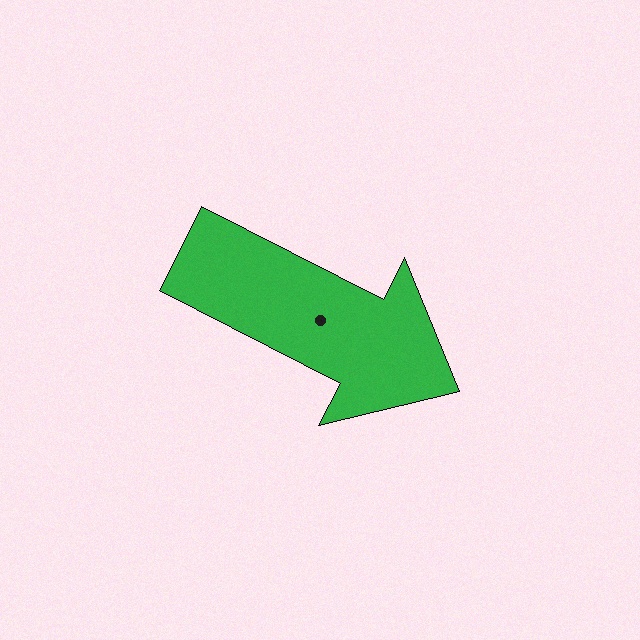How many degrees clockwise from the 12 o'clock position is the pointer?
Approximately 117 degrees.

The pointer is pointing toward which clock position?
Roughly 4 o'clock.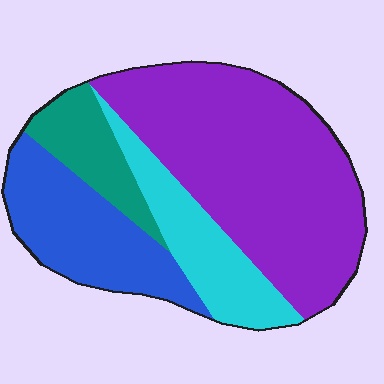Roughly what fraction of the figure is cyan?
Cyan takes up less than a sixth of the figure.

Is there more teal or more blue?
Blue.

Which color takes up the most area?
Purple, at roughly 50%.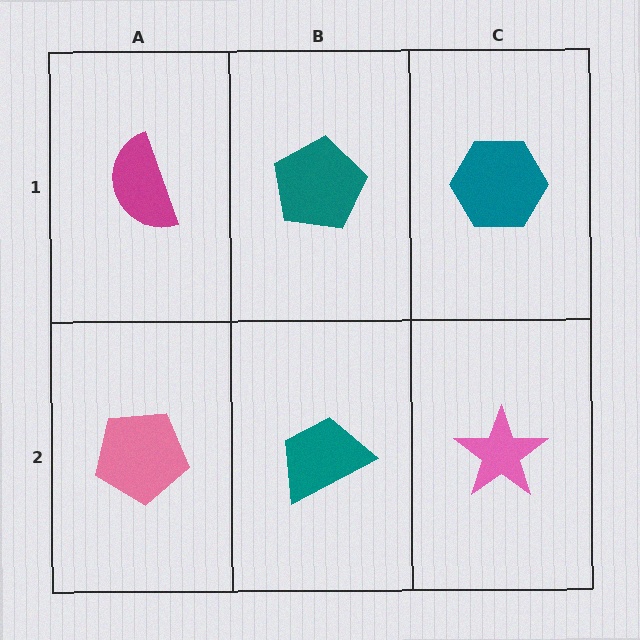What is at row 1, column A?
A magenta semicircle.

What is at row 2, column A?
A pink pentagon.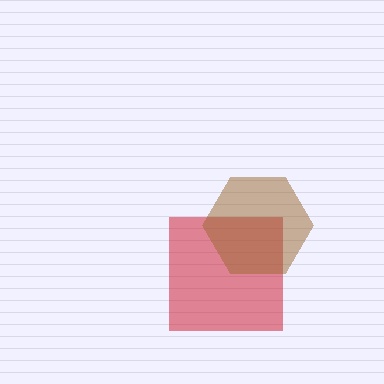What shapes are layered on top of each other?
The layered shapes are: a red square, a brown hexagon.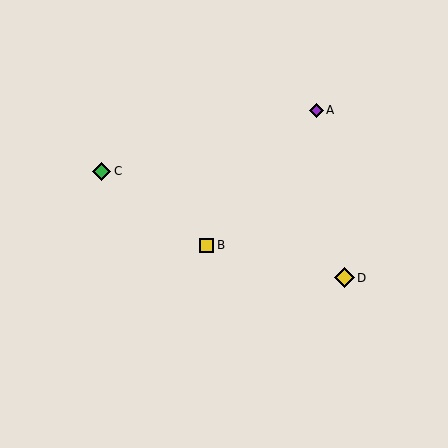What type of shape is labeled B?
Shape B is a yellow square.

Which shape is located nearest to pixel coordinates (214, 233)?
The yellow square (labeled B) at (207, 245) is nearest to that location.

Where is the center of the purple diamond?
The center of the purple diamond is at (316, 110).